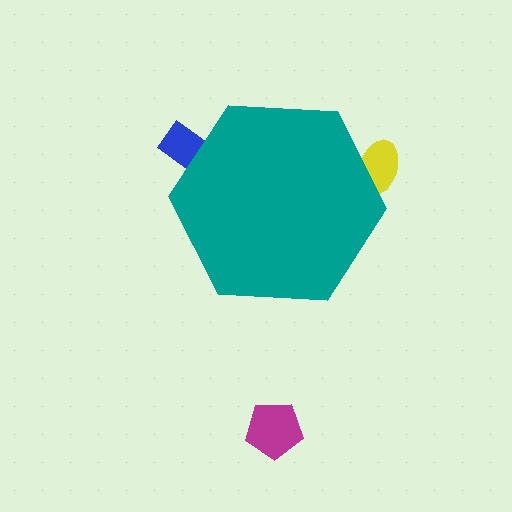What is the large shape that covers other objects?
A teal hexagon.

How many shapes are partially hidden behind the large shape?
2 shapes are partially hidden.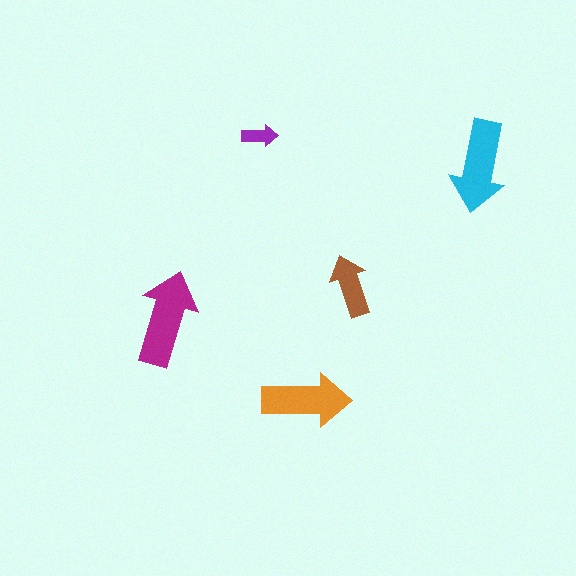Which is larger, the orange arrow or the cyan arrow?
The cyan one.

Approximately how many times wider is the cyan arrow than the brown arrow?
About 1.5 times wider.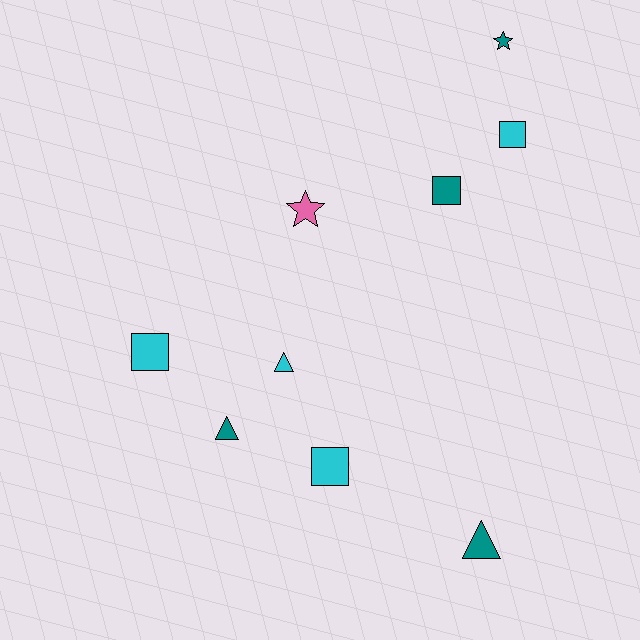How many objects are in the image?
There are 9 objects.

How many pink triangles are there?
There are no pink triangles.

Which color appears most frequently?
Teal, with 4 objects.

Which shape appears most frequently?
Square, with 4 objects.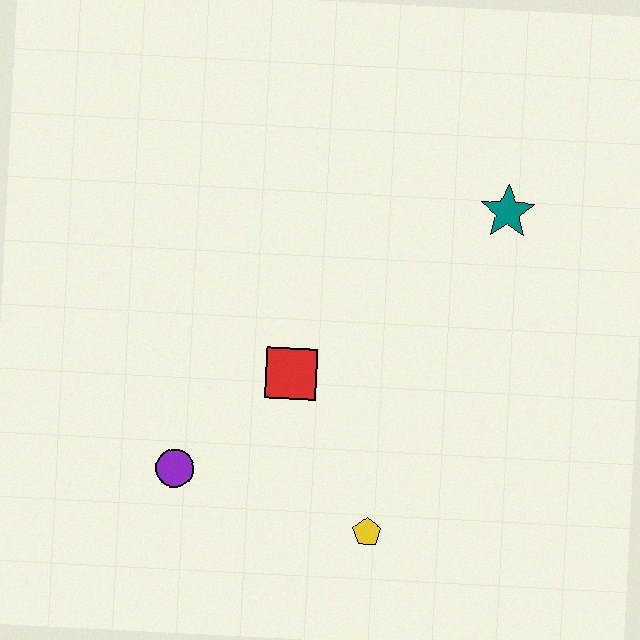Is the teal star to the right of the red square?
Yes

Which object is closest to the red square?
The purple circle is closest to the red square.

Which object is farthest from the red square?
The teal star is farthest from the red square.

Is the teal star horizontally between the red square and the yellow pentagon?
No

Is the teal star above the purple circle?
Yes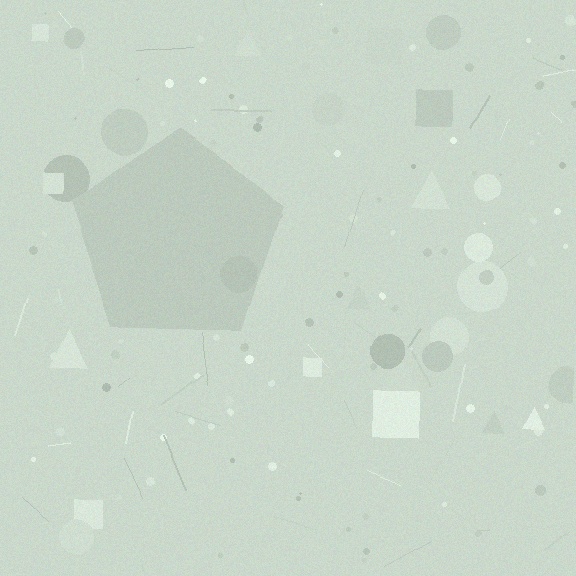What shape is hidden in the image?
A pentagon is hidden in the image.